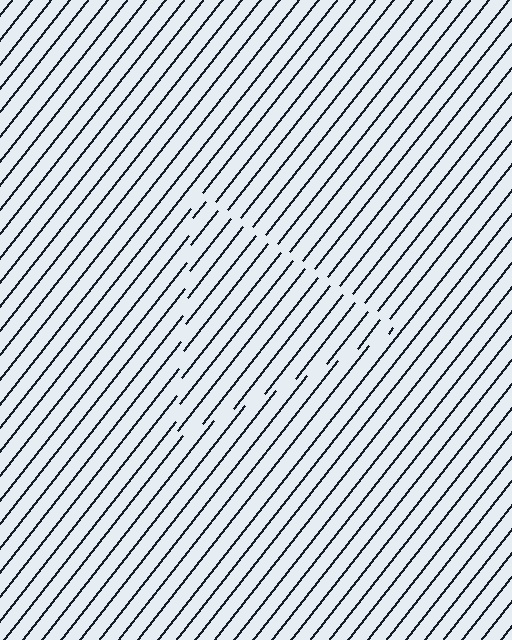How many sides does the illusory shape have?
3 sides — the line-ends trace a triangle.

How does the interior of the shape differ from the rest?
The interior of the shape contains the same grating, shifted by half a period — the contour is defined by the phase discontinuity where line-ends from the inner and outer gratings abut.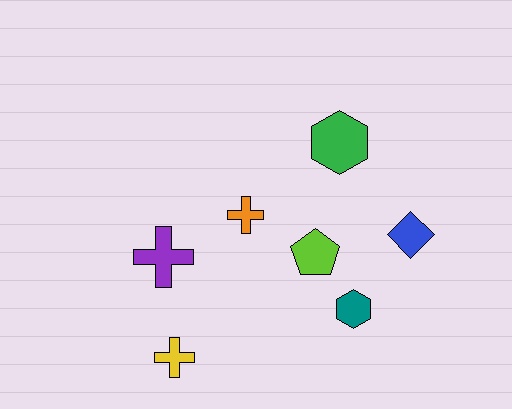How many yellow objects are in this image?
There is 1 yellow object.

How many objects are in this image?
There are 7 objects.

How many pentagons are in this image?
There is 1 pentagon.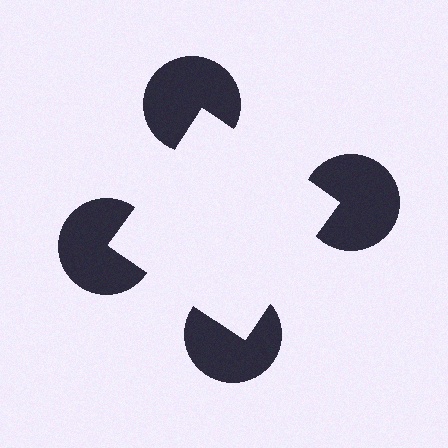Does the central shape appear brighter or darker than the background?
It typically appears slightly brighter than the background, even though no actual brightness change is drawn.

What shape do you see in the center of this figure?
An illusory square — its edges are inferred from the aligned wedge cuts in the pac-man discs, not physically drawn.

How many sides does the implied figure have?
4 sides.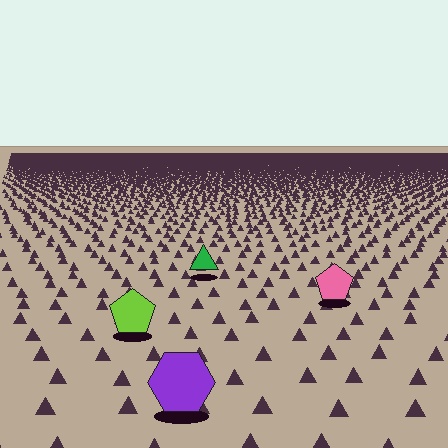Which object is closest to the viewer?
The purple hexagon is closest. The texture marks near it are larger and more spread out.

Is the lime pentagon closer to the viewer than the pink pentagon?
Yes. The lime pentagon is closer — you can tell from the texture gradient: the ground texture is coarser near it.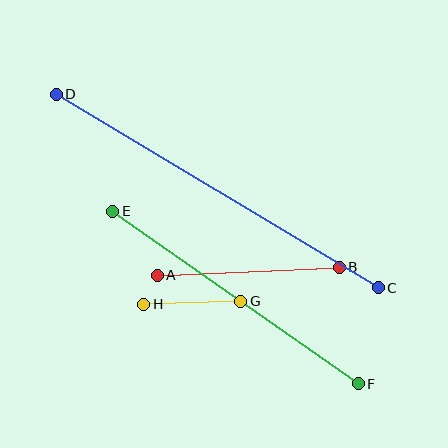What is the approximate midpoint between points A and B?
The midpoint is at approximately (248, 271) pixels.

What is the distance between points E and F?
The distance is approximately 300 pixels.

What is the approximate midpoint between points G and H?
The midpoint is at approximately (192, 303) pixels.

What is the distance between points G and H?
The distance is approximately 97 pixels.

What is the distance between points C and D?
The distance is approximately 376 pixels.